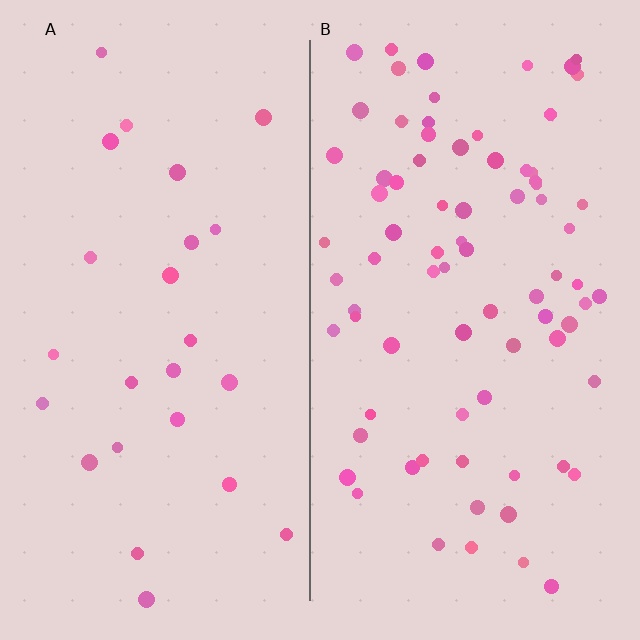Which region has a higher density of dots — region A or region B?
B (the right).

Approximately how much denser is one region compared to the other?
Approximately 3.2× — region B over region A.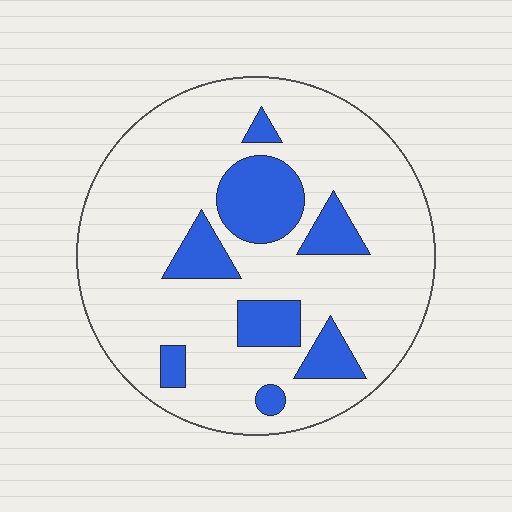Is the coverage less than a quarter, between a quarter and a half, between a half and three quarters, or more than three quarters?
Less than a quarter.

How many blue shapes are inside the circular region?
8.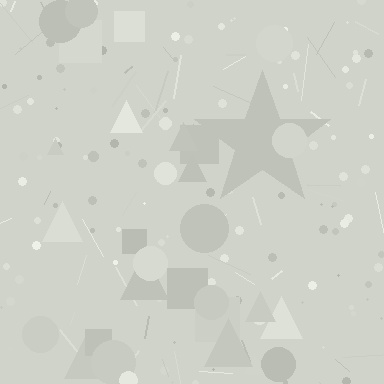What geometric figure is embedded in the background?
A star is embedded in the background.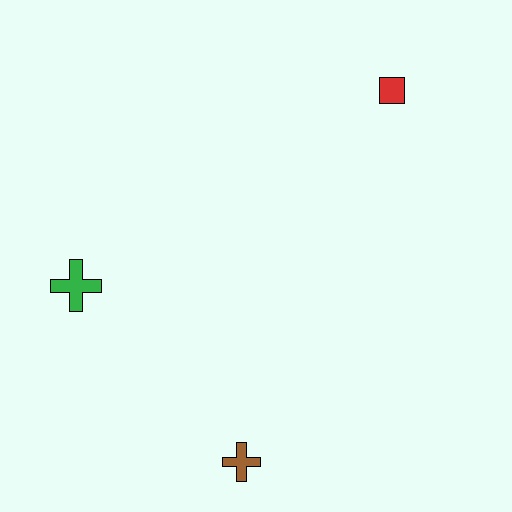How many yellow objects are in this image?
There are no yellow objects.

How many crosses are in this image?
There are 2 crosses.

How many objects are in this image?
There are 3 objects.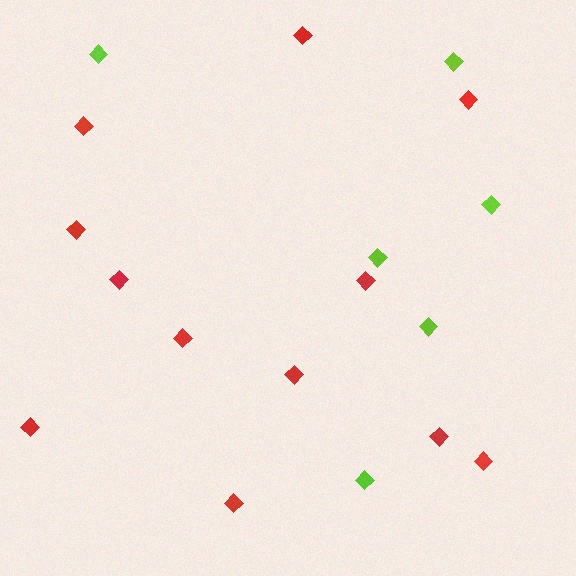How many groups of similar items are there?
There are 2 groups: one group of red diamonds (12) and one group of lime diamonds (6).